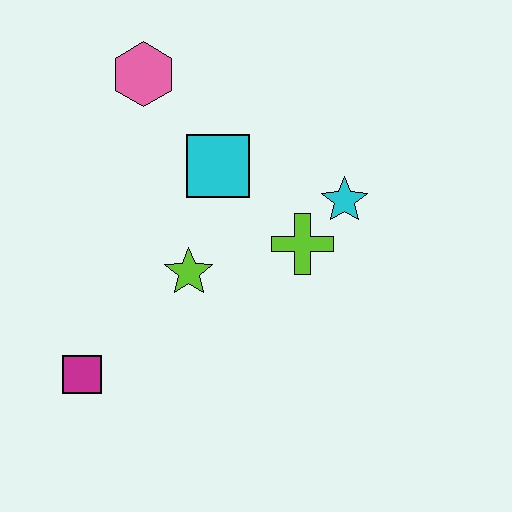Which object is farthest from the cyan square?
The magenta square is farthest from the cyan square.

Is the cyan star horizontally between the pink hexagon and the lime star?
No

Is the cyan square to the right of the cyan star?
No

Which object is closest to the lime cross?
The cyan star is closest to the lime cross.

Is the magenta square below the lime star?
Yes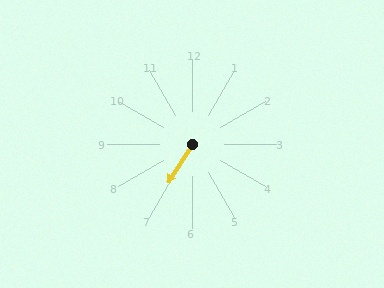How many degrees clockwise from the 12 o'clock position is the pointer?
Approximately 212 degrees.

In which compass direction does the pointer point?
Southwest.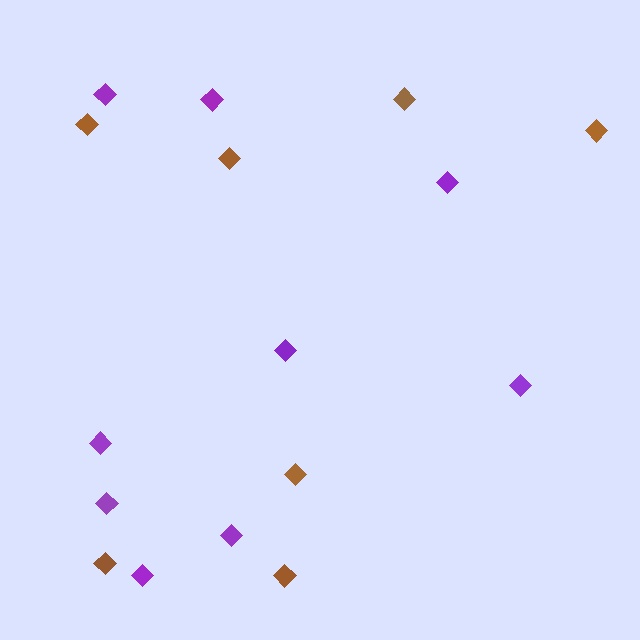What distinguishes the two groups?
There are 2 groups: one group of brown diamonds (7) and one group of purple diamonds (9).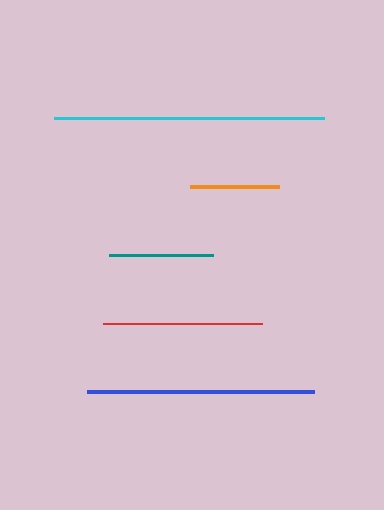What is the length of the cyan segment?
The cyan segment is approximately 269 pixels long.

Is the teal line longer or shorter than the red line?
The red line is longer than the teal line.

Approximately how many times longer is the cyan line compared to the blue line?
The cyan line is approximately 1.2 times the length of the blue line.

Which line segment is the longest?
The cyan line is the longest at approximately 269 pixels.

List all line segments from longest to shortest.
From longest to shortest: cyan, blue, red, teal, orange.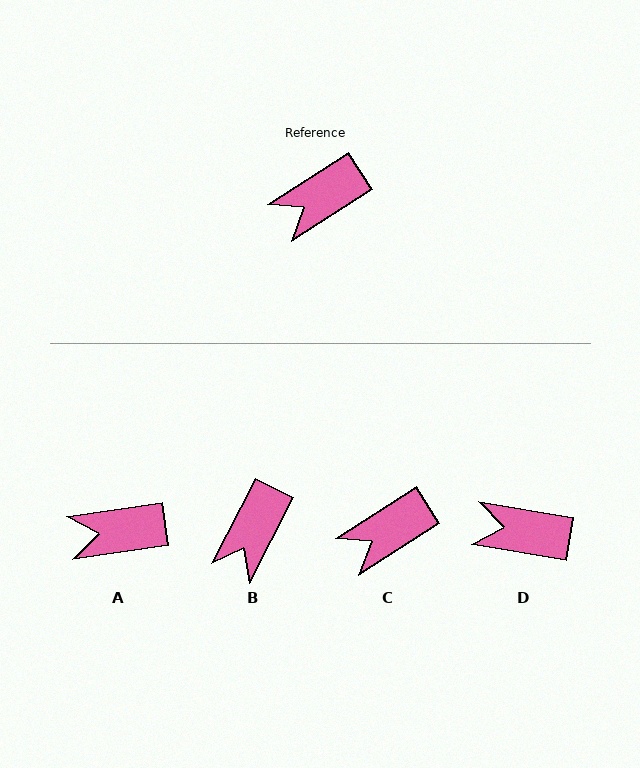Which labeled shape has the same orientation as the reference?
C.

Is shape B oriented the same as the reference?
No, it is off by about 30 degrees.